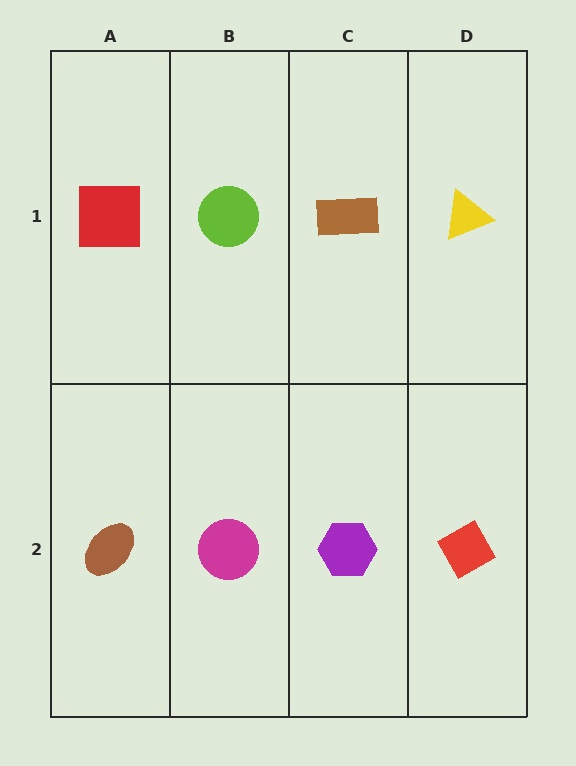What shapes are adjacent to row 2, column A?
A red square (row 1, column A), a magenta circle (row 2, column B).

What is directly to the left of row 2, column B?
A brown ellipse.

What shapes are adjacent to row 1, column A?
A brown ellipse (row 2, column A), a lime circle (row 1, column B).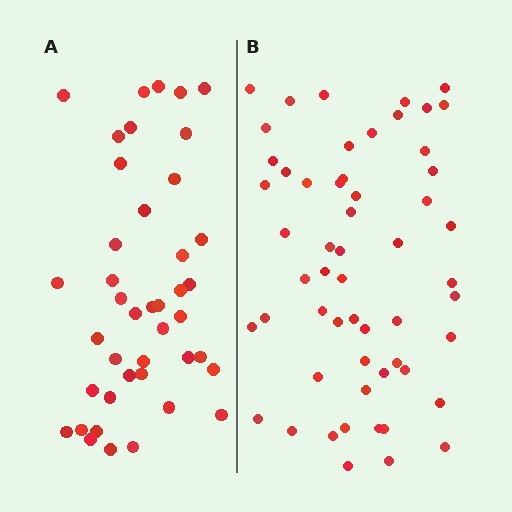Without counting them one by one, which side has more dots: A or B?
Region B (the right region) has more dots.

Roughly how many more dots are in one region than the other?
Region B has approximately 15 more dots than region A.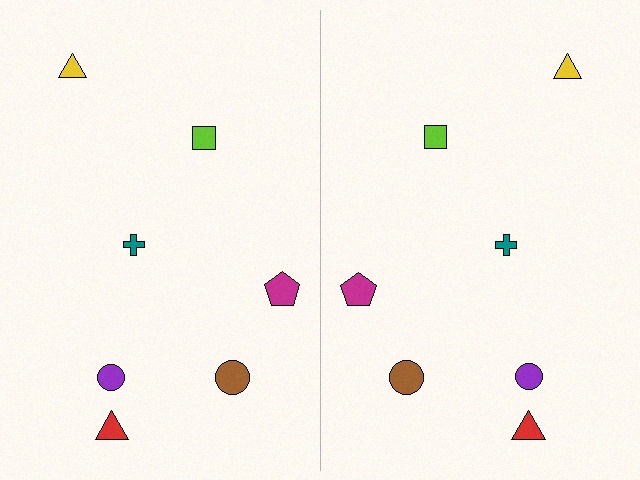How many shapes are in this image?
There are 14 shapes in this image.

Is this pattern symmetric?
Yes, this pattern has bilateral (reflection) symmetry.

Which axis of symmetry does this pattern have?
The pattern has a vertical axis of symmetry running through the center of the image.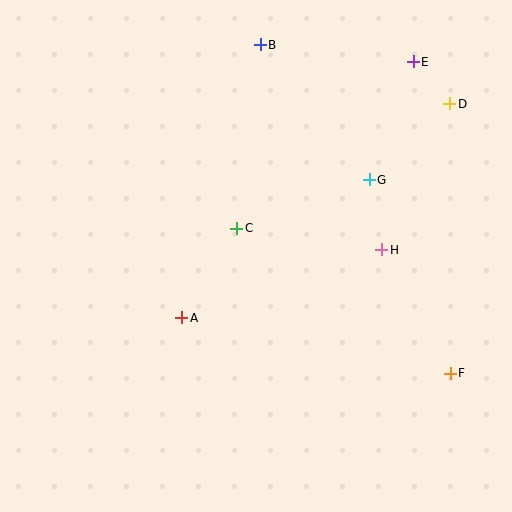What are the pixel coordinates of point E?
Point E is at (413, 62).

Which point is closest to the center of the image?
Point C at (237, 228) is closest to the center.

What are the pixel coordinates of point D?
Point D is at (450, 104).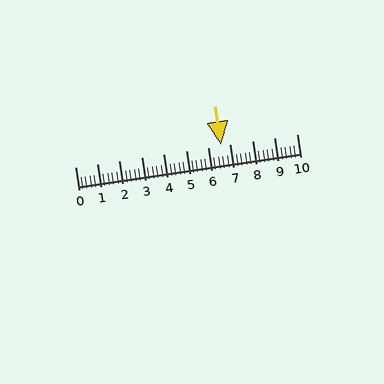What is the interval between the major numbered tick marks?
The major tick marks are spaced 1 units apart.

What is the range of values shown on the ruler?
The ruler shows values from 0 to 10.